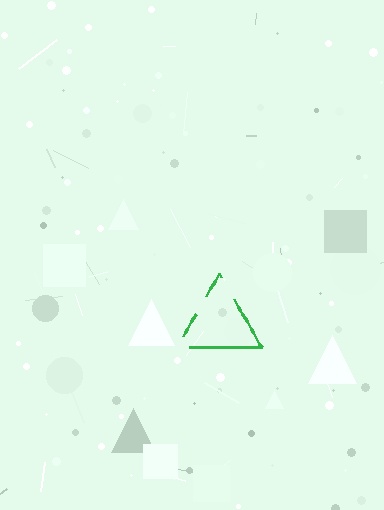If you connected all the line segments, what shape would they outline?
They would outline a triangle.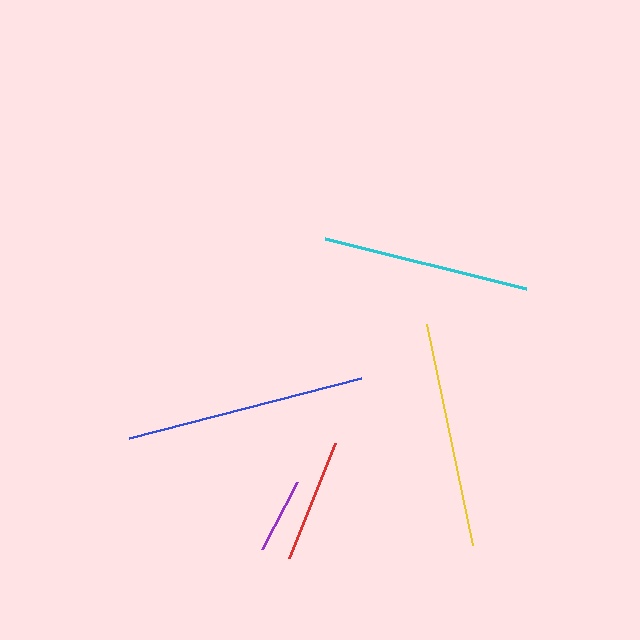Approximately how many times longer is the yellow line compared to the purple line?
The yellow line is approximately 3.0 times the length of the purple line.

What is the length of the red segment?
The red segment is approximately 124 pixels long.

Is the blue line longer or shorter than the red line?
The blue line is longer than the red line.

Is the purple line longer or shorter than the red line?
The red line is longer than the purple line.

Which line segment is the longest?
The blue line is the longest at approximately 240 pixels.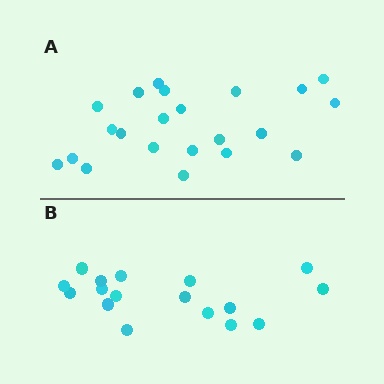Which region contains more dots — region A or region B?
Region A (the top region) has more dots.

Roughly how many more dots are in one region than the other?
Region A has about 5 more dots than region B.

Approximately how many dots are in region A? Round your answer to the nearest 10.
About 20 dots. (The exact count is 22, which rounds to 20.)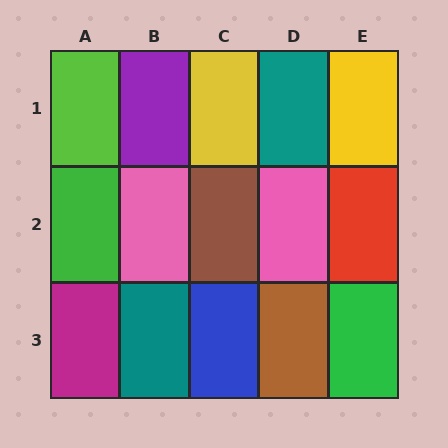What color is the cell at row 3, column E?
Green.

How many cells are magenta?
1 cell is magenta.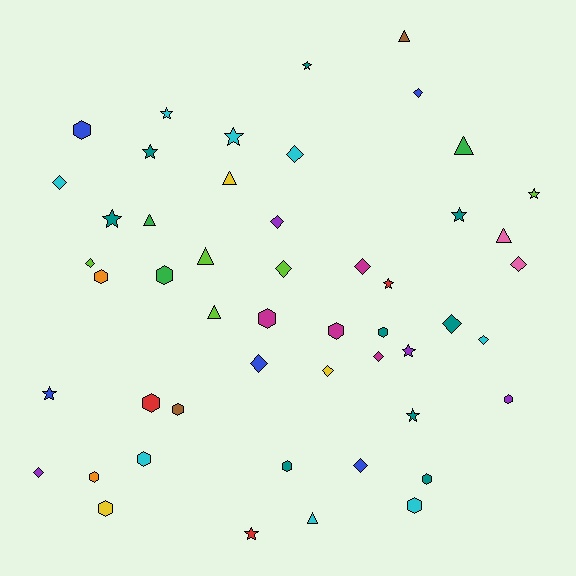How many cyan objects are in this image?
There are 8 cyan objects.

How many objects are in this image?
There are 50 objects.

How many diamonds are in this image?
There are 15 diamonds.